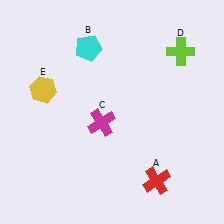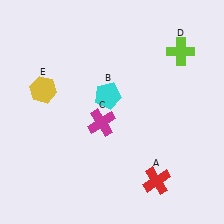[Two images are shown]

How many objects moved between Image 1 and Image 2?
1 object moved between the two images.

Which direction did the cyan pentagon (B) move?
The cyan pentagon (B) moved down.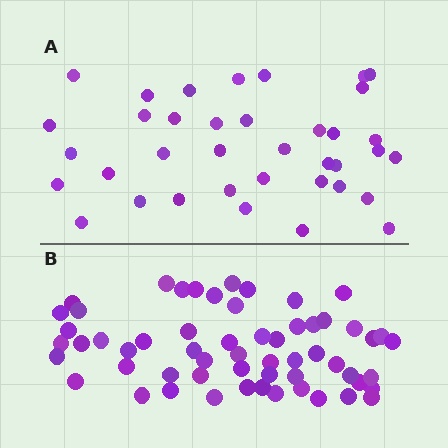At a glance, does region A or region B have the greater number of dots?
Region B (the bottom region) has more dots.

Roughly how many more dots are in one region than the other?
Region B has approximately 20 more dots than region A.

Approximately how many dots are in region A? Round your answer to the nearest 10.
About 40 dots. (The exact count is 37, which rounds to 40.)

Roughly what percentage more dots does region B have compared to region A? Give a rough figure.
About 55% more.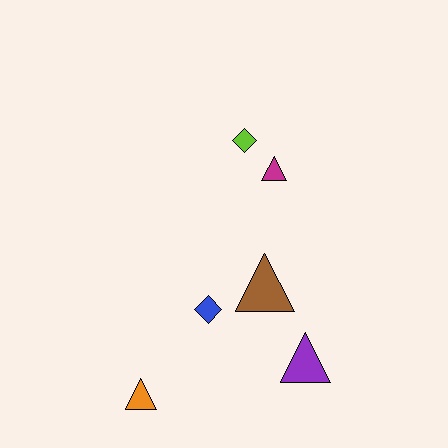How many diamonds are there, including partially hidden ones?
There are 2 diamonds.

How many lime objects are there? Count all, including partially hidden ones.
There is 1 lime object.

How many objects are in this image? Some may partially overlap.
There are 6 objects.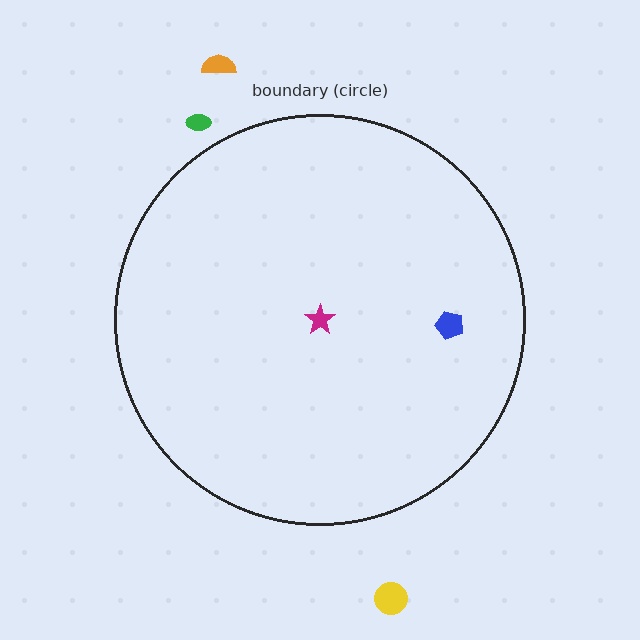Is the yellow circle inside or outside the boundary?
Outside.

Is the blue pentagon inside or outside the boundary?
Inside.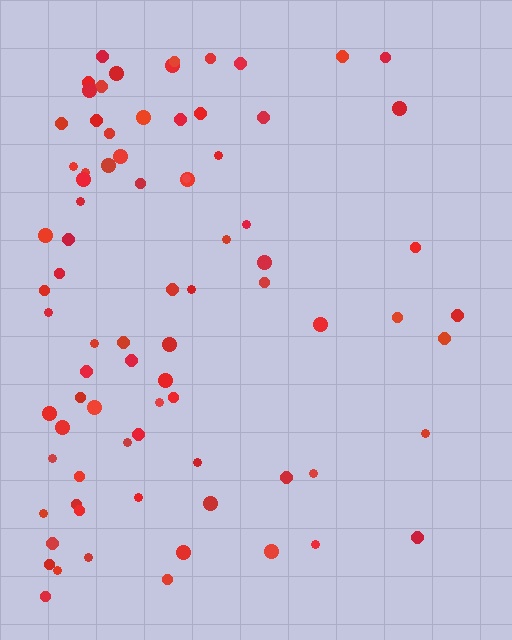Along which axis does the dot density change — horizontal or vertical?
Horizontal.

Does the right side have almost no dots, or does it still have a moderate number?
Still a moderate number, just noticeably fewer than the left.